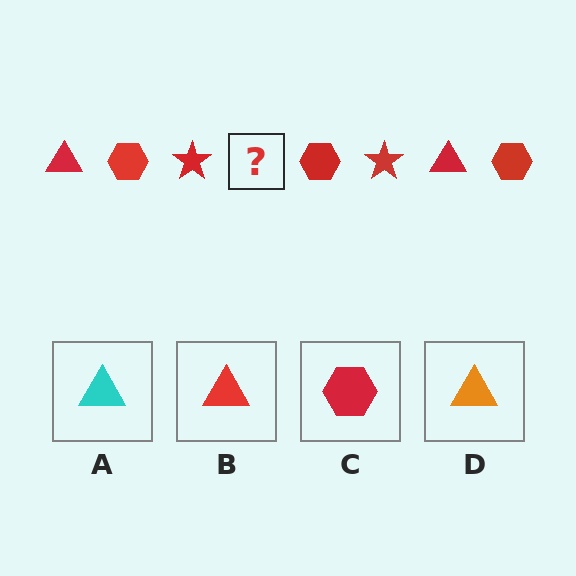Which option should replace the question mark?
Option B.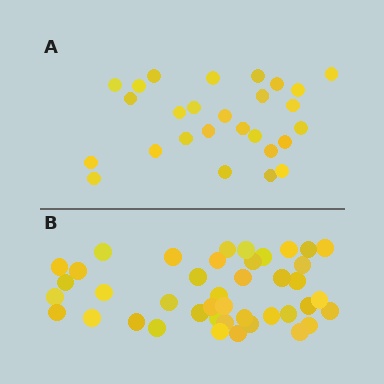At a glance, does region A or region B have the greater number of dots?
Region B (the bottom region) has more dots.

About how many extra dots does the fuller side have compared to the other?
Region B has approximately 15 more dots than region A.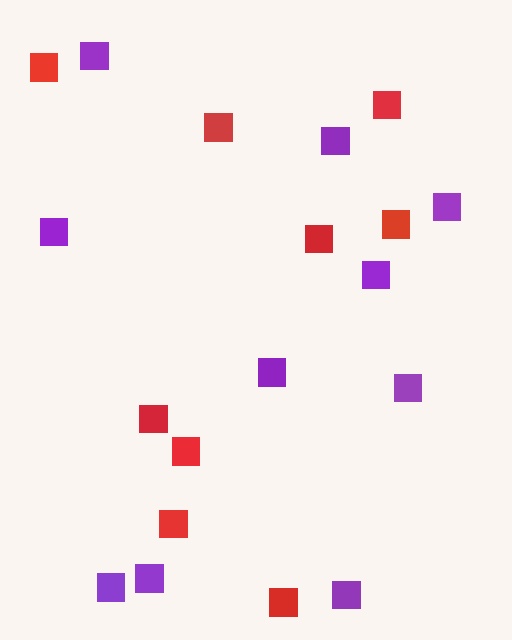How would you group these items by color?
There are 2 groups: one group of red squares (9) and one group of purple squares (10).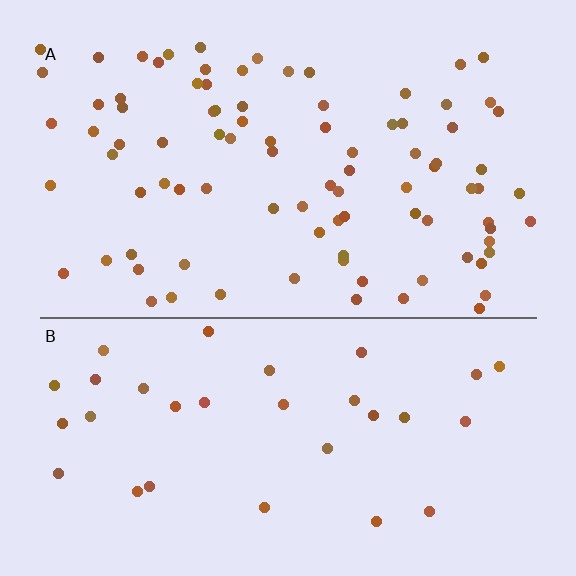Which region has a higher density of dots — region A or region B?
A (the top).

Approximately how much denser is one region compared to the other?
Approximately 2.8× — region A over region B.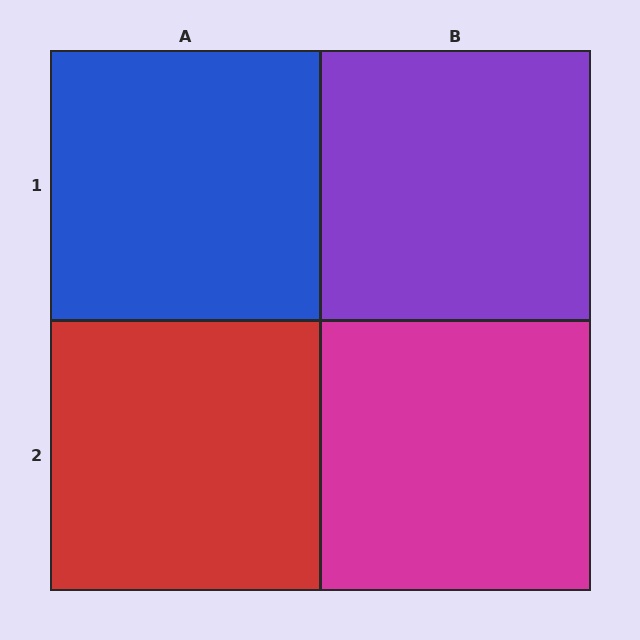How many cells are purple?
1 cell is purple.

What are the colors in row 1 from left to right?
Blue, purple.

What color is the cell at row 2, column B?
Magenta.